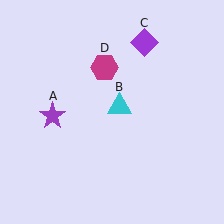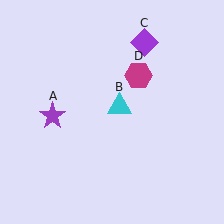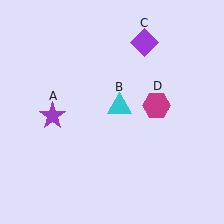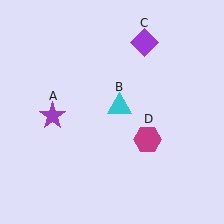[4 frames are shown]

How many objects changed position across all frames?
1 object changed position: magenta hexagon (object D).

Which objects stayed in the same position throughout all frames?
Purple star (object A) and cyan triangle (object B) and purple diamond (object C) remained stationary.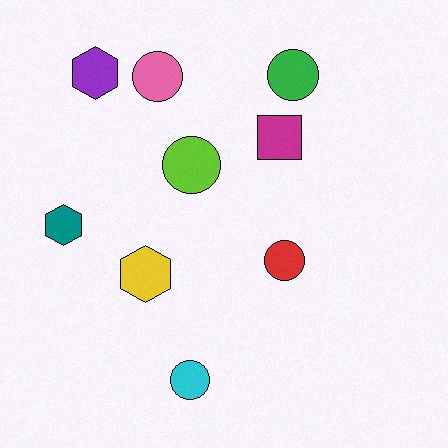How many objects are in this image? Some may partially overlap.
There are 9 objects.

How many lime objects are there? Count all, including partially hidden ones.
There is 1 lime object.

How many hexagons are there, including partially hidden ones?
There are 3 hexagons.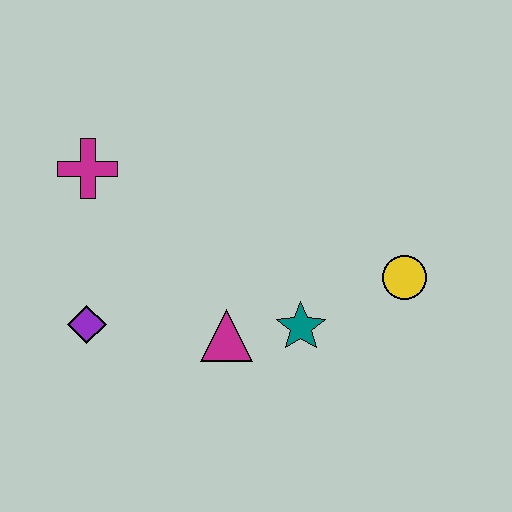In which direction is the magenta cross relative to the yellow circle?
The magenta cross is to the left of the yellow circle.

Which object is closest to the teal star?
The magenta triangle is closest to the teal star.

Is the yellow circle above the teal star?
Yes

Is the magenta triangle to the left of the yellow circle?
Yes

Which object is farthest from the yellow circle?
The magenta cross is farthest from the yellow circle.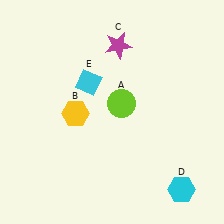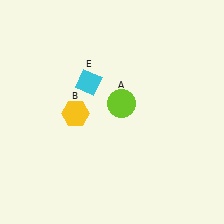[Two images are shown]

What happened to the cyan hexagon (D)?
The cyan hexagon (D) was removed in Image 2. It was in the bottom-right area of Image 1.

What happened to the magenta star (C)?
The magenta star (C) was removed in Image 2. It was in the top-right area of Image 1.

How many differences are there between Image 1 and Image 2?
There are 2 differences between the two images.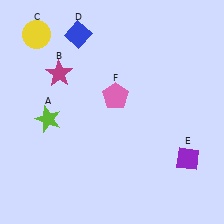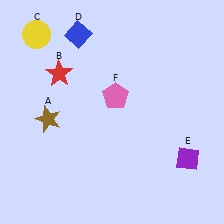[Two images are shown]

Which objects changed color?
A changed from lime to brown. B changed from magenta to red.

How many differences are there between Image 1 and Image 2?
There are 2 differences between the two images.